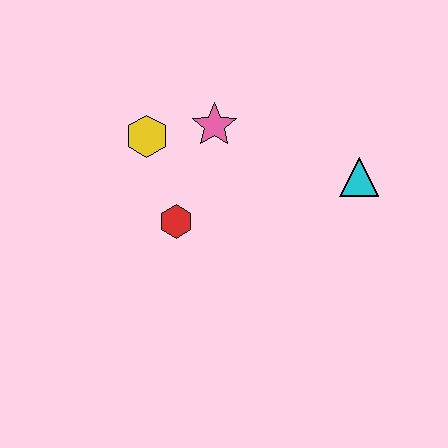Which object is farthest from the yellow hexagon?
The cyan triangle is farthest from the yellow hexagon.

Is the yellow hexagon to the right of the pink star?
No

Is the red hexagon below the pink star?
Yes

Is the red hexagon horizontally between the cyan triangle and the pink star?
No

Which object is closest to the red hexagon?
The yellow hexagon is closest to the red hexagon.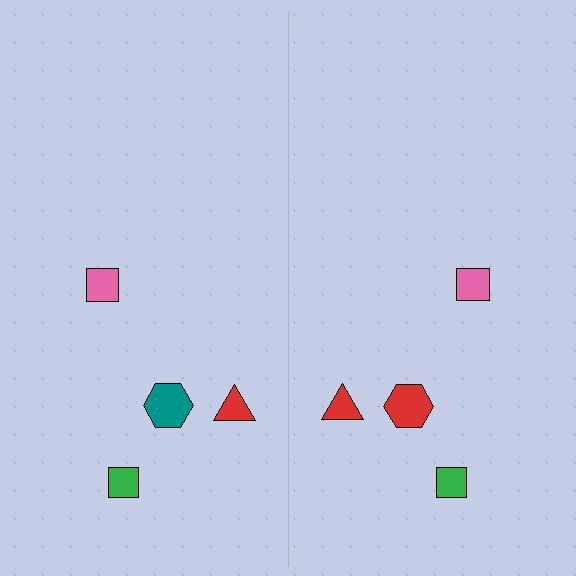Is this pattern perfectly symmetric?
No, the pattern is not perfectly symmetric. The red hexagon on the right side breaks the symmetry — its mirror counterpart is teal.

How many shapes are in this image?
There are 8 shapes in this image.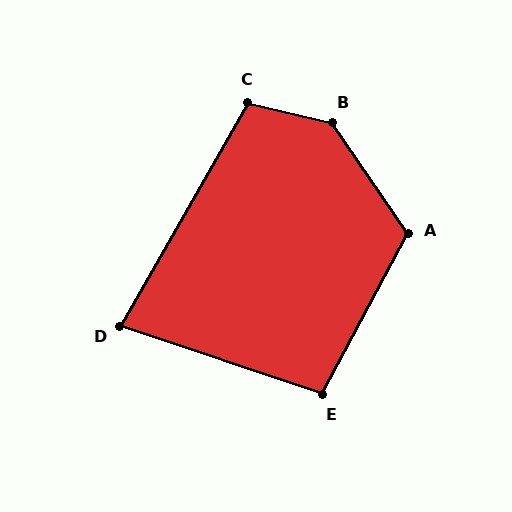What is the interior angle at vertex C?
Approximately 106 degrees (obtuse).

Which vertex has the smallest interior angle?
D, at approximately 79 degrees.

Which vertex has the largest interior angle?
B, at approximately 138 degrees.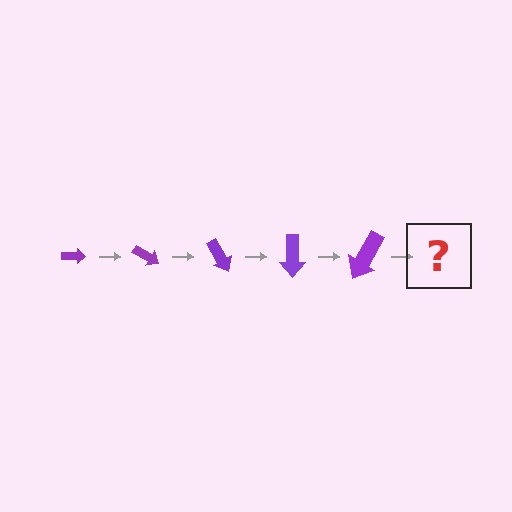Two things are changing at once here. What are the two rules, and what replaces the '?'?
The two rules are that the arrow grows larger each step and it rotates 30 degrees each step. The '?' should be an arrow, larger than the previous one and rotated 150 degrees from the start.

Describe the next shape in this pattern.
It should be an arrow, larger than the previous one and rotated 150 degrees from the start.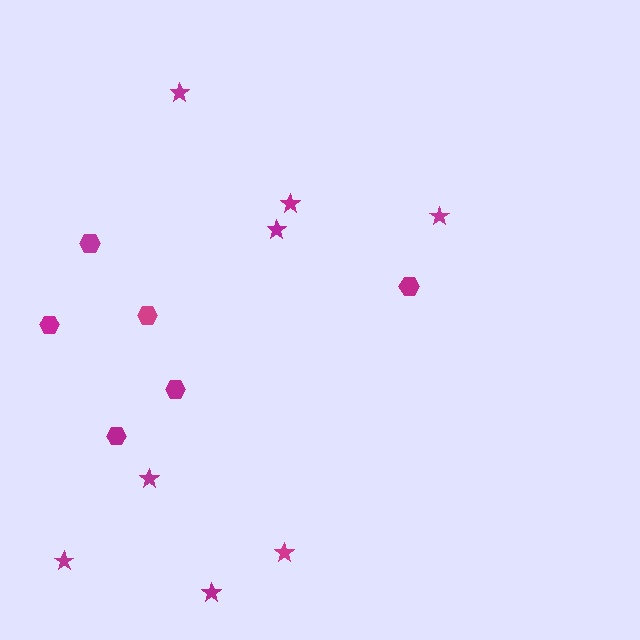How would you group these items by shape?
There are 2 groups: one group of stars (8) and one group of hexagons (6).